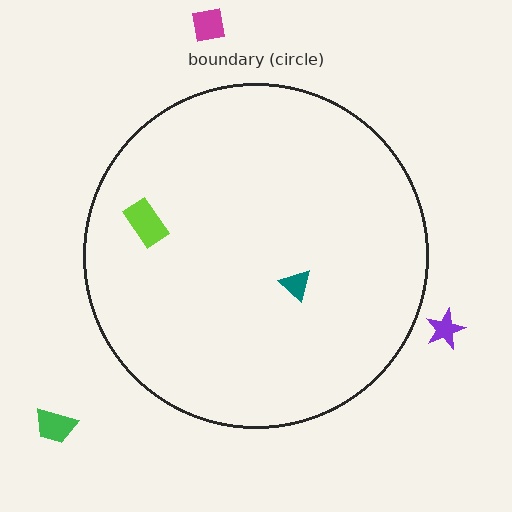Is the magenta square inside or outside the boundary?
Outside.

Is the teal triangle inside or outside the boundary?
Inside.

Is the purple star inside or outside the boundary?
Outside.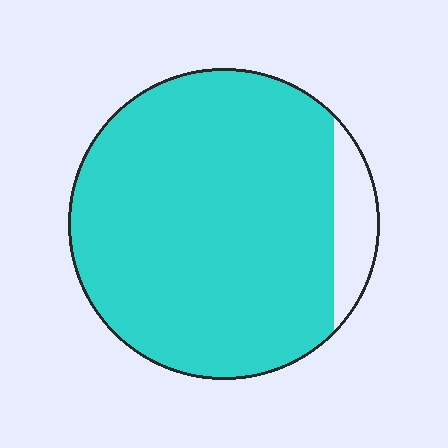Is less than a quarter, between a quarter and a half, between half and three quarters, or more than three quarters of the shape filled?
More than three quarters.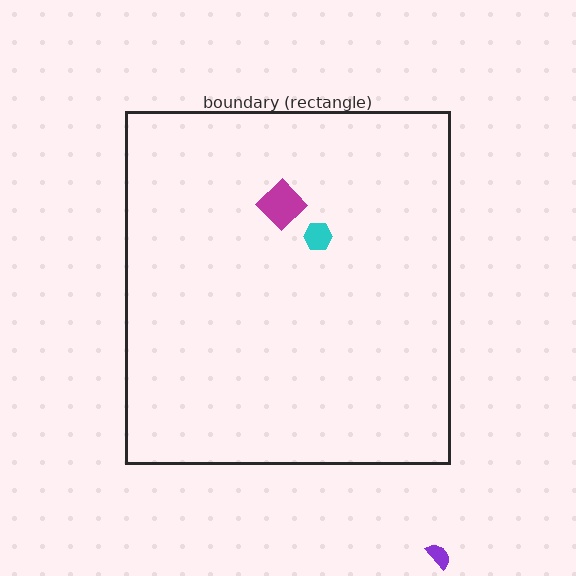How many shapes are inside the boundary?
2 inside, 1 outside.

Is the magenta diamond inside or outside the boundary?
Inside.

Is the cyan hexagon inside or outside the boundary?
Inside.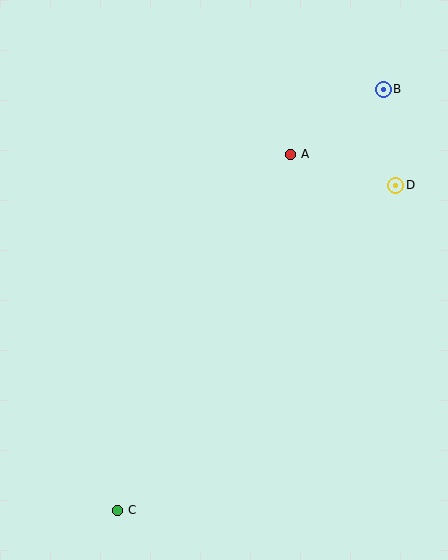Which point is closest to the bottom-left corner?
Point C is closest to the bottom-left corner.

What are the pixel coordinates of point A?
Point A is at (290, 154).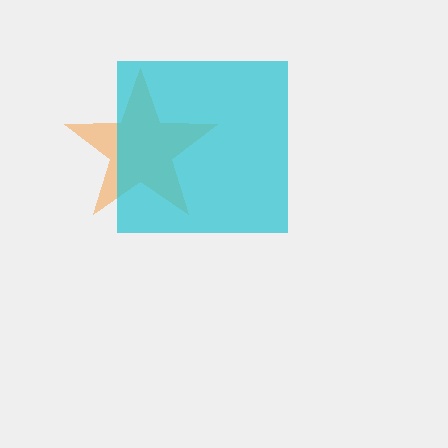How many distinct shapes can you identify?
There are 2 distinct shapes: an orange star, a cyan square.